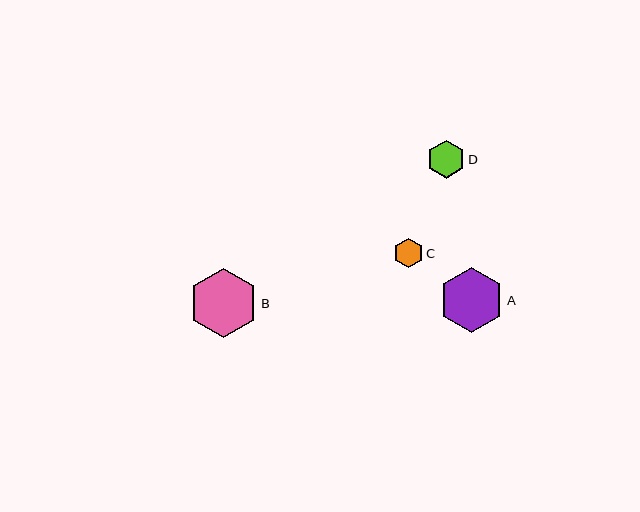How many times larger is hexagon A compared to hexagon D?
Hexagon A is approximately 1.7 times the size of hexagon D.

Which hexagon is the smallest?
Hexagon C is the smallest with a size of approximately 30 pixels.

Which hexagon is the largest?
Hexagon B is the largest with a size of approximately 69 pixels.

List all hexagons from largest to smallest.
From largest to smallest: B, A, D, C.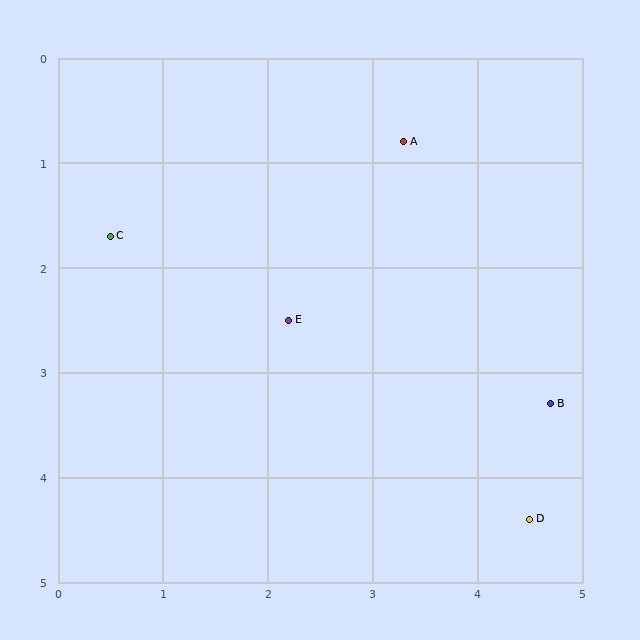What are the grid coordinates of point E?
Point E is at approximately (2.2, 2.5).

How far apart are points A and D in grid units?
Points A and D are about 3.8 grid units apart.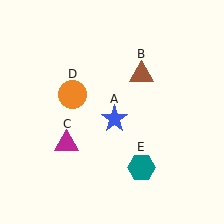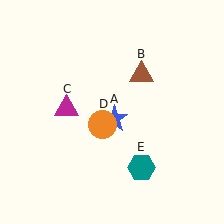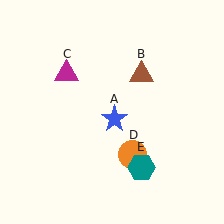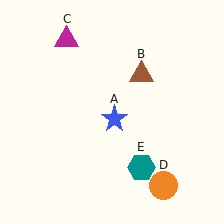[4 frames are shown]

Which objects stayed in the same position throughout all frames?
Blue star (object A) and brown triangle (object B) and teal hexagon (object E) remained stationary.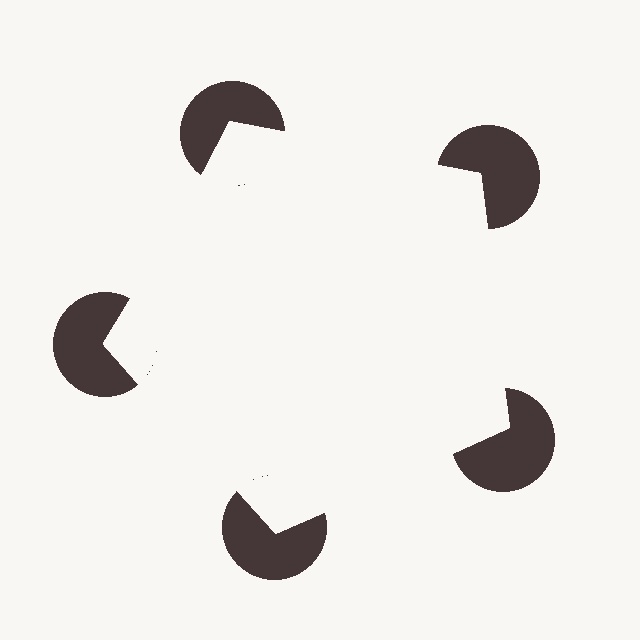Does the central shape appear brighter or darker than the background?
It typically appears slightly brighter than the background, even though no actual brightness change is drawn.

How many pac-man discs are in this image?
There are 5 — one at each vertex of the illusory pentagon.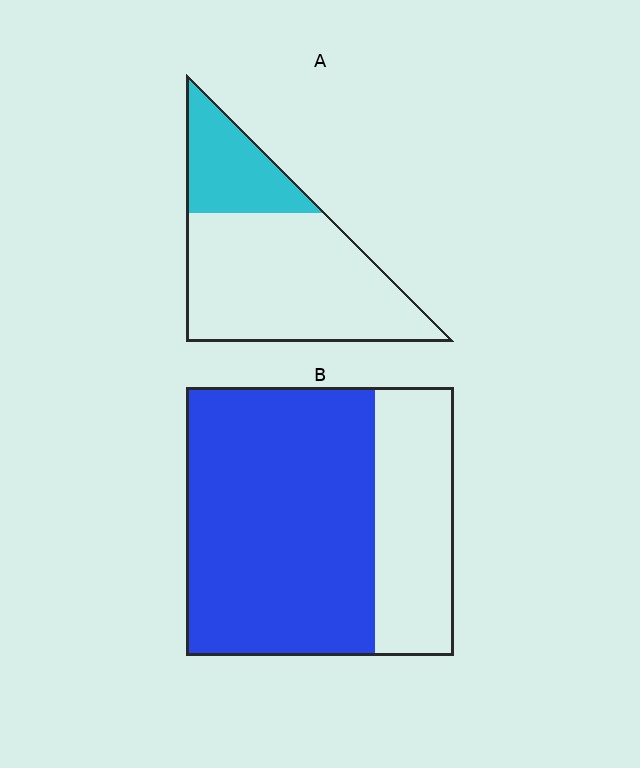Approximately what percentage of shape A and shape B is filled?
A is approximately 25% and B is approximately 70%.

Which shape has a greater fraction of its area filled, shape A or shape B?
Shape B.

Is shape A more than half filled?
No.